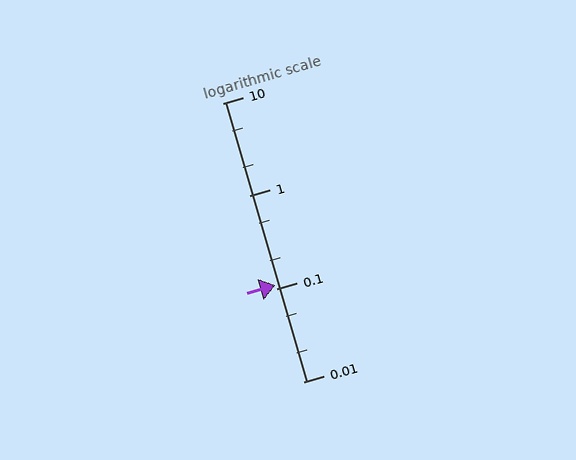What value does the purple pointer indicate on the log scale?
The pointer indicates approximately 0.11.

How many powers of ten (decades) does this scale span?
The scale spans 3 decades, from 0.01 to 10.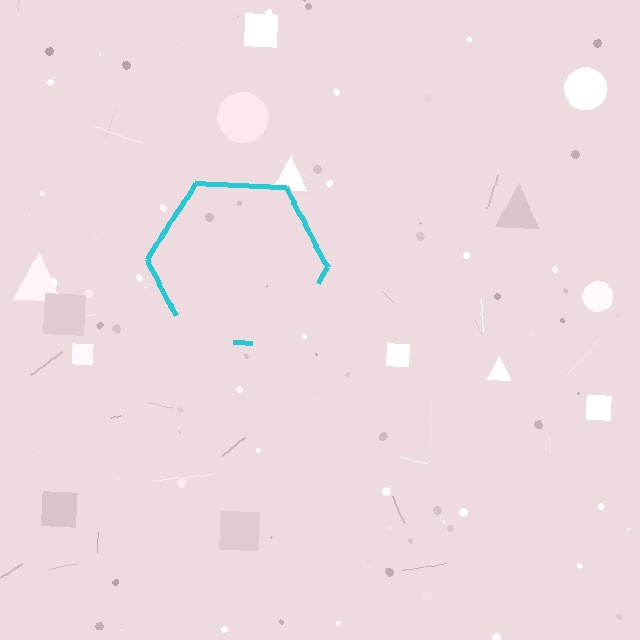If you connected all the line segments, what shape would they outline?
They would outline a hexagon.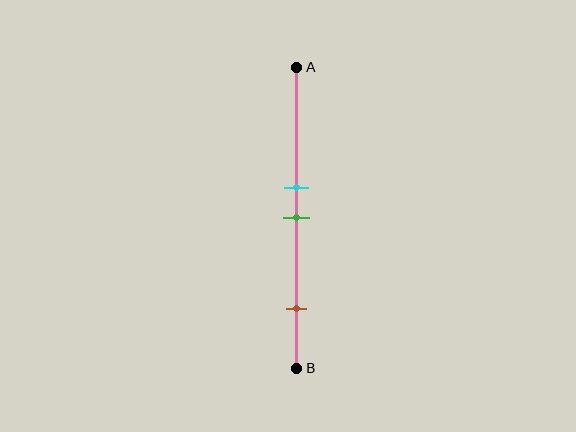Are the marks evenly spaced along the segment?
No, the marks are not evenly spaced.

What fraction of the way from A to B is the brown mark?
The brown mark is approximately 80% (0.8) of the way from A to B.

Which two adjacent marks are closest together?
The cyan and green marks are the closest adjacent pair.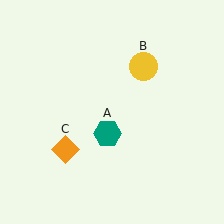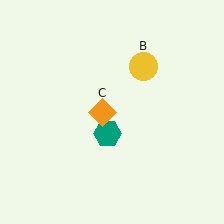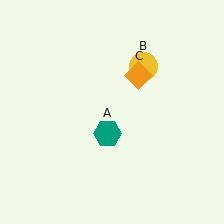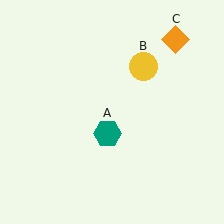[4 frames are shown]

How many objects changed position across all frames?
1 object changed position: orange diamond (object C).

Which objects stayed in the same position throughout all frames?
Teal hexagon (object A) and yellow circle (object B) remained stationary.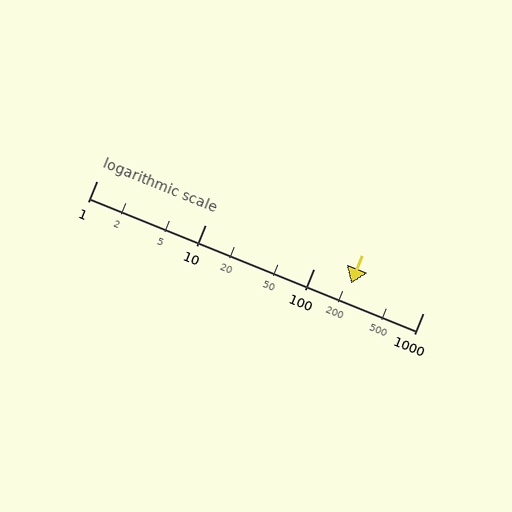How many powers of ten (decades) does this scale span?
The scale spans 3 decades, from 1 to 1000.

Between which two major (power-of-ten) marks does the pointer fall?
The pointer is between 100 and 1000.